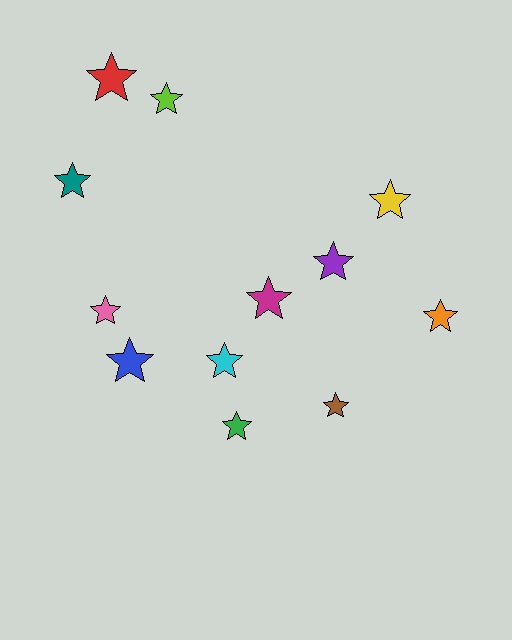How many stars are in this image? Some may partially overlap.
There are 12 stars.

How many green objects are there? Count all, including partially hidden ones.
There is 1 green object.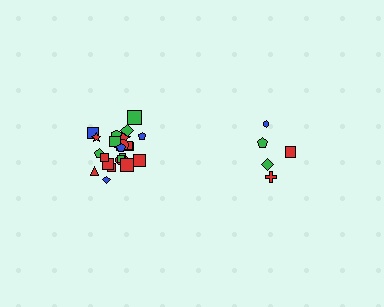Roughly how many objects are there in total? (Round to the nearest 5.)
Roughly 30 objects in total.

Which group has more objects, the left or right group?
The left group.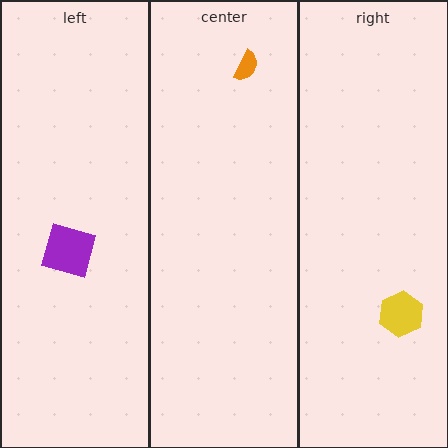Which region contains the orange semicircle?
The center region.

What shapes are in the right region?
The yellow hexagon.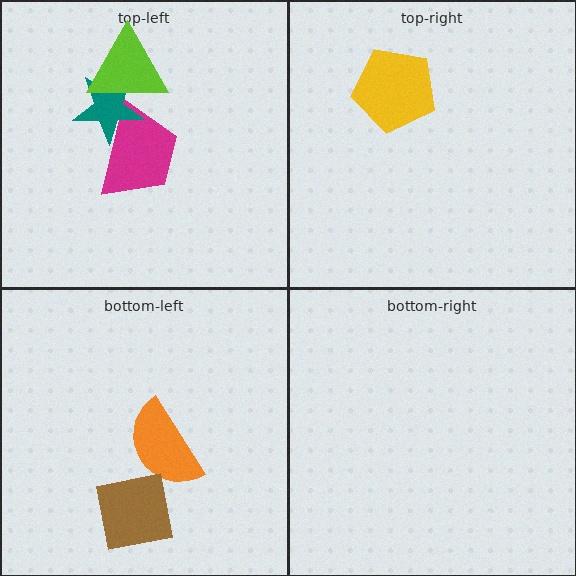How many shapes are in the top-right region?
1.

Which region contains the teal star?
The top-left region.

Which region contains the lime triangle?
The top-left region.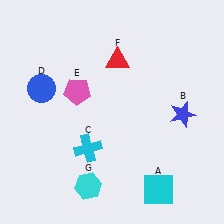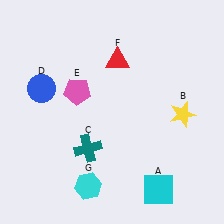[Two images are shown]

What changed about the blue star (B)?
In Image 1, B is blue. In Image 2, it changed to yellow.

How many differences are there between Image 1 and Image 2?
There are 2 differences between the two images.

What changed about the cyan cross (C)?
In Image 1, C is cyan. In Image 2, it changed to teal.